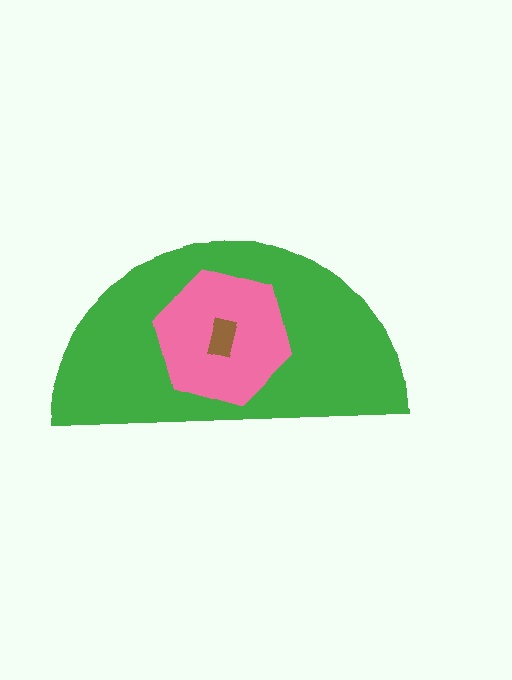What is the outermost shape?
The green semicircle.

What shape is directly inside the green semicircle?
The pink hexagon.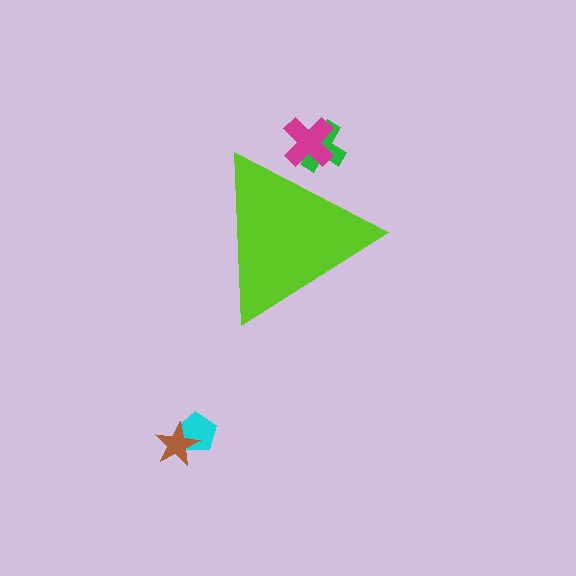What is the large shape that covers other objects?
A lime triangle.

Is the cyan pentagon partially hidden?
No, the cyan pentagon is fully visible.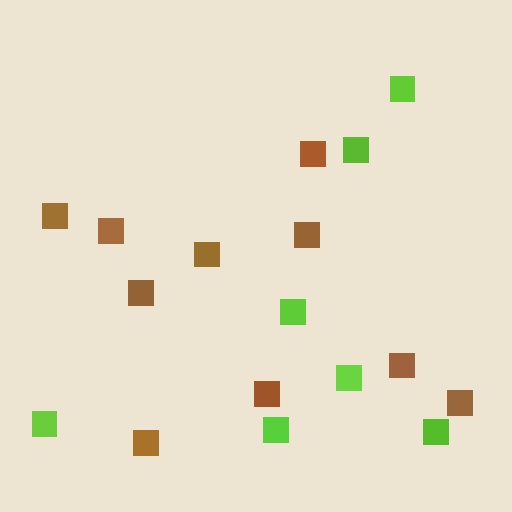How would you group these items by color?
There are 2 groups: one group of brown squares (10) and one group of lime squares (7).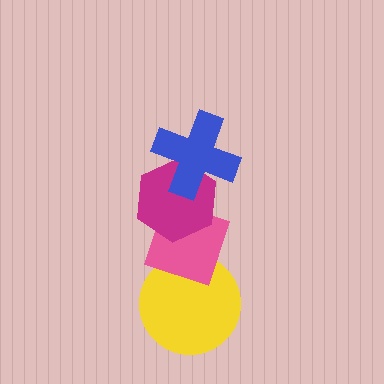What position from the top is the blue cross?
The blue cross is 1st from the top.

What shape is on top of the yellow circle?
The pink diamond is on top of the yellow circle.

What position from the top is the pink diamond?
The pink diamond is 3rd from the top.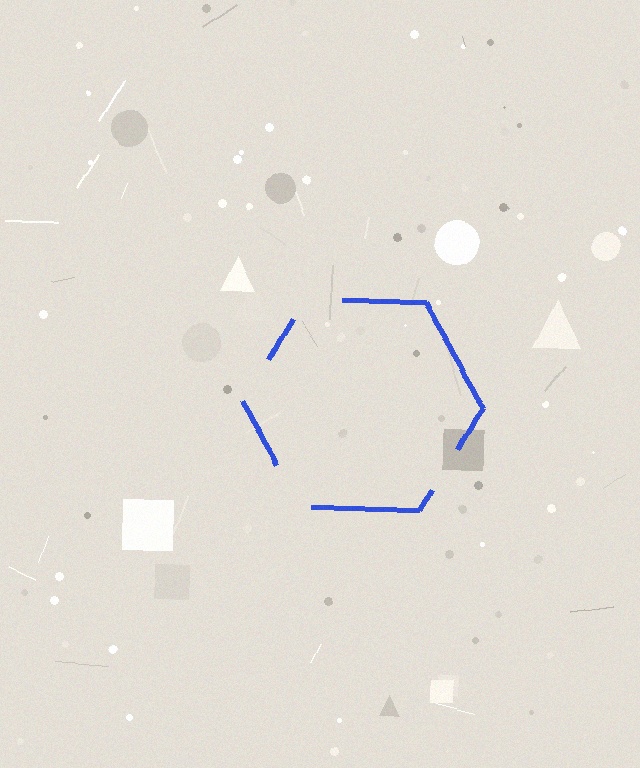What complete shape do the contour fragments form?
The contour fragments form a hexagon.